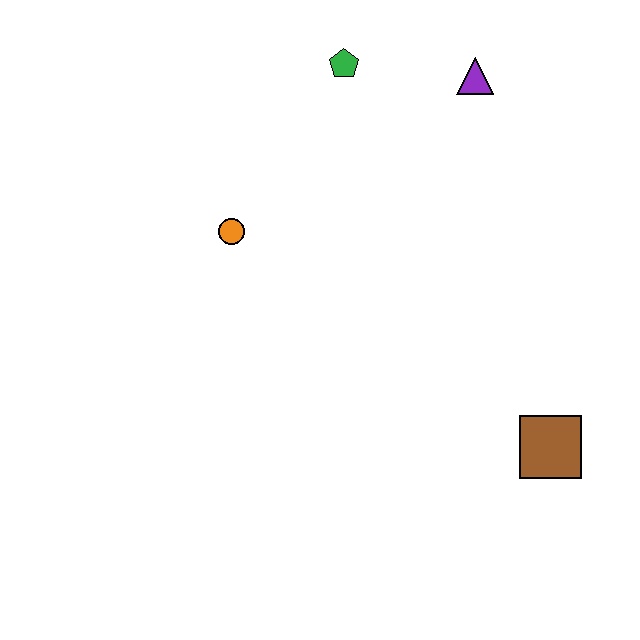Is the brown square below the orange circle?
Yes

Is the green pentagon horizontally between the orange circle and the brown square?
Yes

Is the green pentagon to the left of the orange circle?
No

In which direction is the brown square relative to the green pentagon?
The brown square is below the green pentagon.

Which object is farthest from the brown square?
The green pentagon is farthest from the brown square.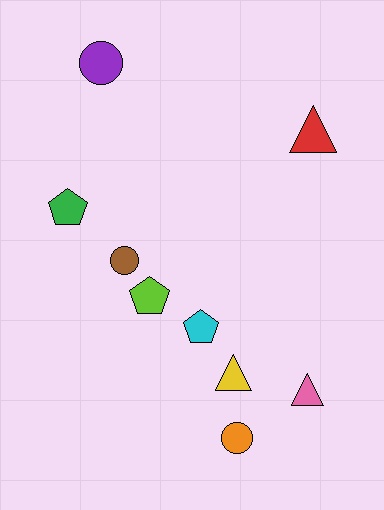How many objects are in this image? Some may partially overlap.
There are 9 objects.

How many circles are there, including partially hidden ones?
There are 3 circles.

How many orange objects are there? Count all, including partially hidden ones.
There is 1 orange object.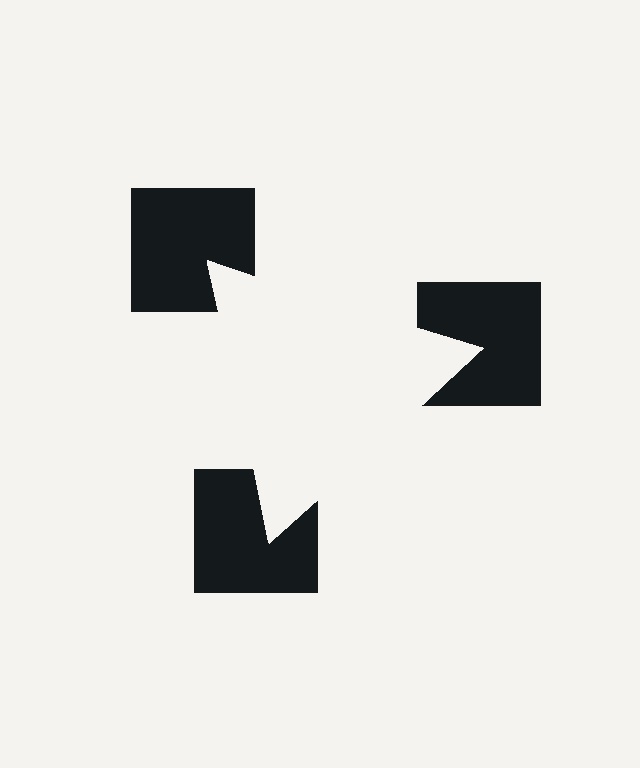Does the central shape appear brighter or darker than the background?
It typically appears slightly brighter than the background, even though no actual brightness change is drawn.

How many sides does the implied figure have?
3 sides.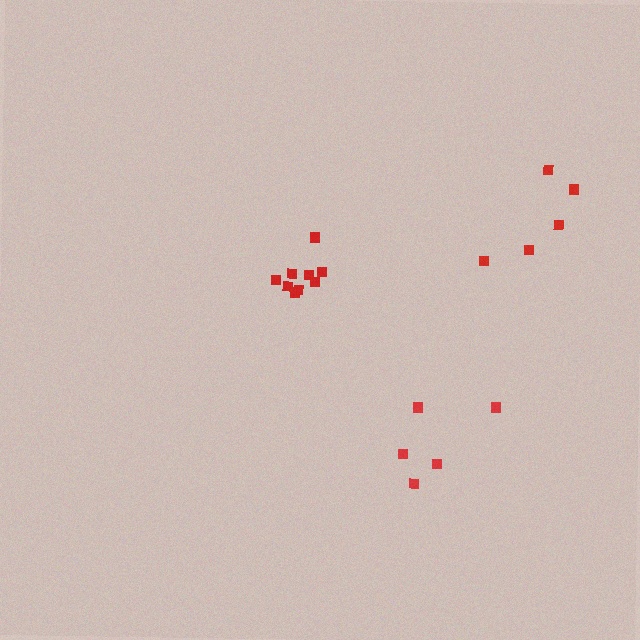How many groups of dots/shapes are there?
There are 3 groups.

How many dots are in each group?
Group 1: 5 dots, Group 2: 9 dots, Group 3: 5 dots (19 total).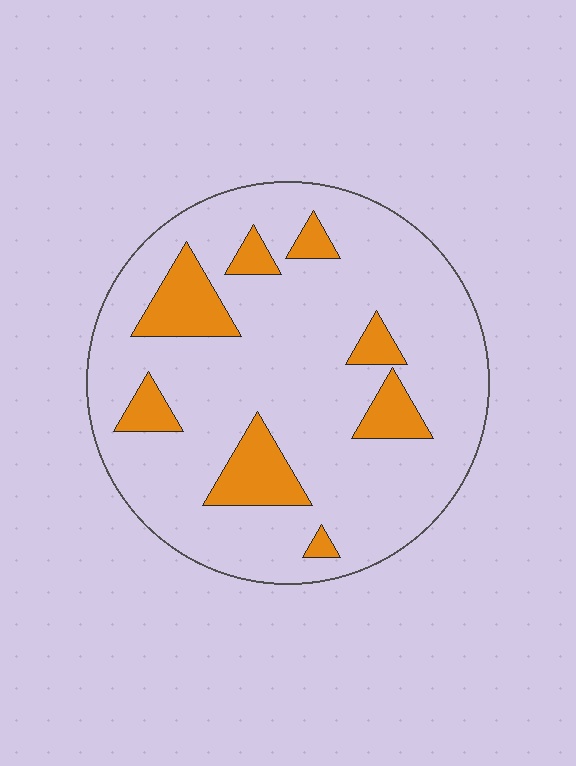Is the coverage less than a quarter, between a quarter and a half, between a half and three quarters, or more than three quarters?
Less than a quarter.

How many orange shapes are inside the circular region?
8.